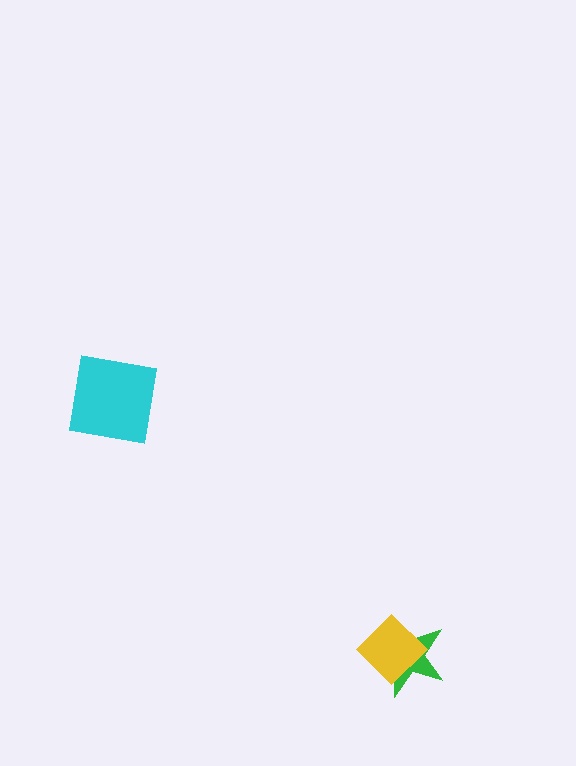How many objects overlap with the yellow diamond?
1 object overlaps with the yellow diamond.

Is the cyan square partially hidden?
No, no other shape covers it.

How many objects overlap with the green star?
1 object overlaps with the green star.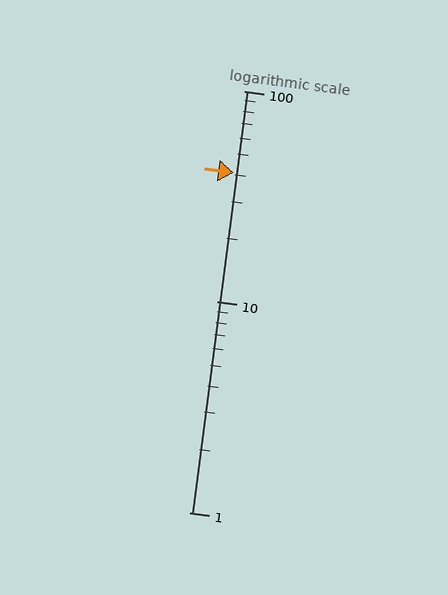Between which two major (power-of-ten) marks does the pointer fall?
The pointer is between 10 and 100.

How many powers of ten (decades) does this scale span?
The scale spans 2 decades, from 1 to 100.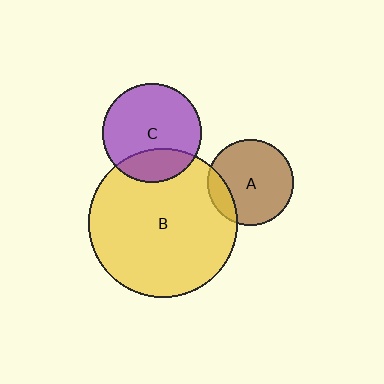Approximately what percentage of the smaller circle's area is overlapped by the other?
Approximately 15%.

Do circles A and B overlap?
Yes.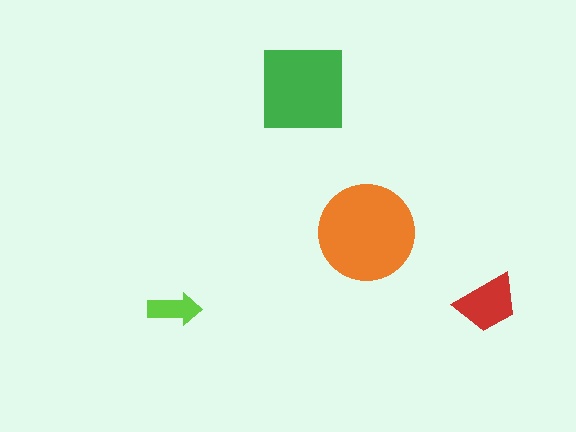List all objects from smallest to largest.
The lime arrow, the red trapezoid, the green square, the orange circle.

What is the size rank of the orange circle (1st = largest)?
1st.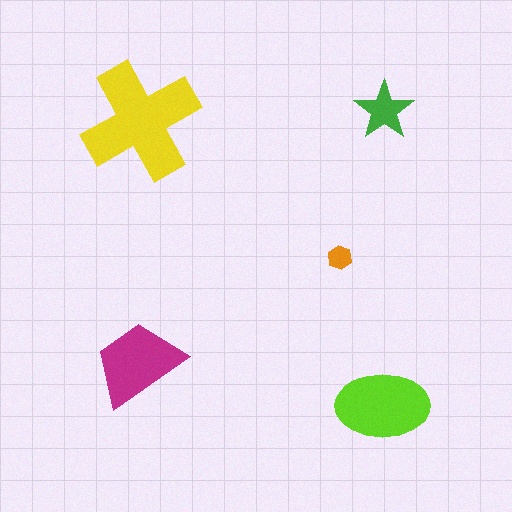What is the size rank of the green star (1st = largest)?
4th.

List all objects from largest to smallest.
The yellow cross, the lime ellipse, the magenta trapezoid, the green star, the orange hexagon.